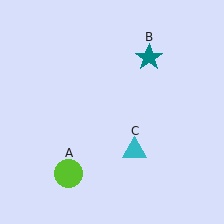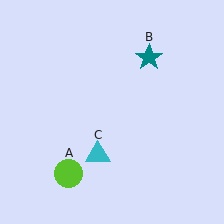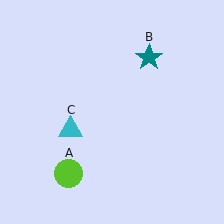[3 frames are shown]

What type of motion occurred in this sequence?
The cyan triangle (object C) rotated clockwise around the center of the scene.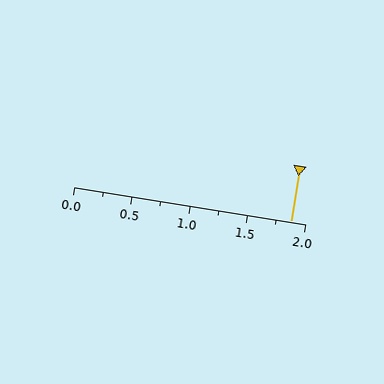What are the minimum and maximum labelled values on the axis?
The axis runs from 0.0 to 2.0.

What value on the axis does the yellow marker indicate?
The marker indicates approximately 1.88.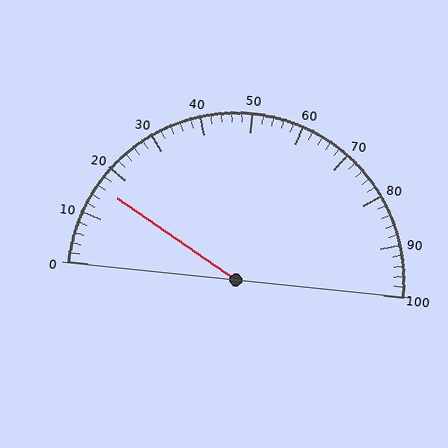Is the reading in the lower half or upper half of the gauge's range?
The reading is in the lower half of the range (0 to 100).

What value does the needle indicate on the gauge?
The needle indicates approximately 16.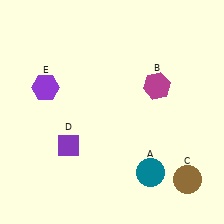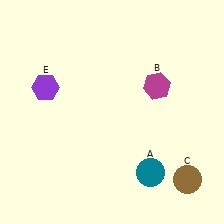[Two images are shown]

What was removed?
The purple diamond (D) was removed in Image 2.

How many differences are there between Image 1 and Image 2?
There is 1 difference between the two images.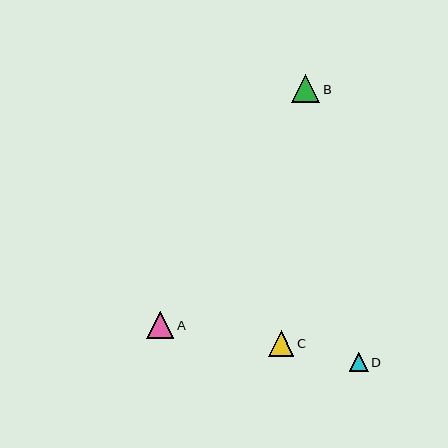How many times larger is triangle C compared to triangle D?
Triangle C is approximately 1.3 times the size of triangle D.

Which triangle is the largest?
Triangle B is the largest with a size of approximately 28 pixels.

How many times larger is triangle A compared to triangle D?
Triangle A is approximately 1.4 times the size of triangle D.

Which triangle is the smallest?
Triangle D is the smallest with a size of approximately 19 pixels.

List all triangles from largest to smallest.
From largest to smallest: B, A, C, D.